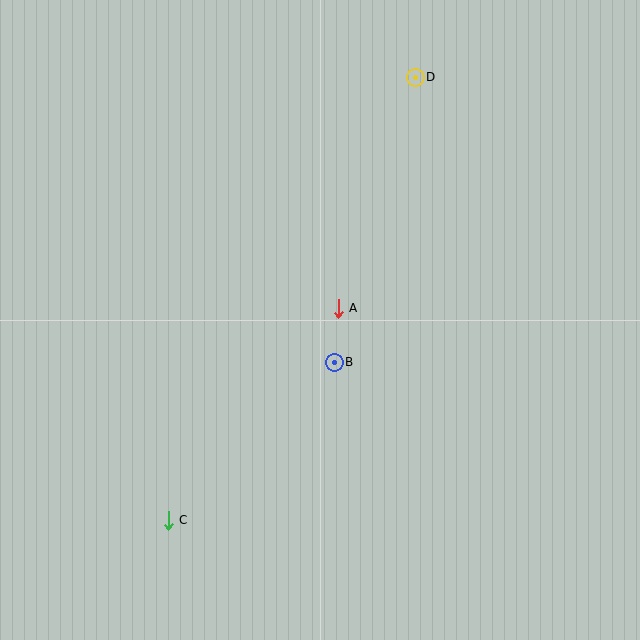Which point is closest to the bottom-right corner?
Point B is closest to the bottom-right corner.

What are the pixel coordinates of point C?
Point C is at (168, 520).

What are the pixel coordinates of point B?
Point B is at (334, 362).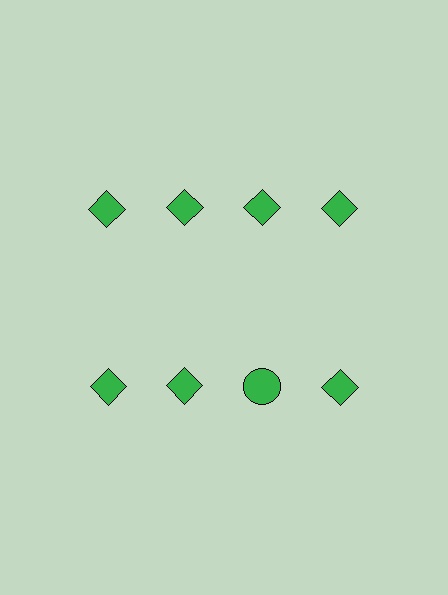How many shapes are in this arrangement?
There are 8 shapes arranged in a grid pattern.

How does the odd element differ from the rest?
It has a different shape: circle instead of diamond.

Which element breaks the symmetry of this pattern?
The green circle in the second row, center column breaks the symmetry. All other shapes are green diamonds.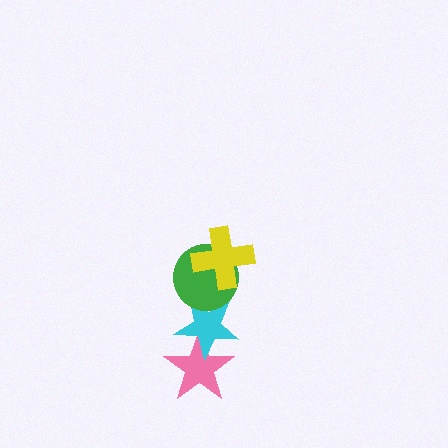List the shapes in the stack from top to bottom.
From top to bottom: the yellow cross, the green circle, the cyan star, the pink star.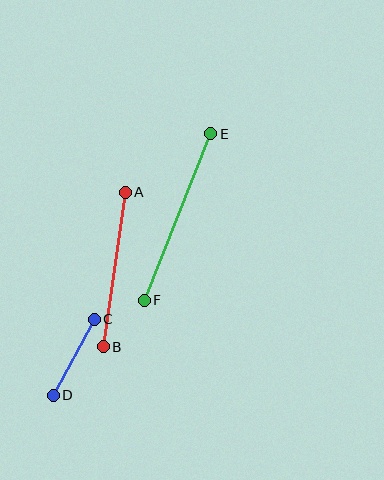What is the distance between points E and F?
The distance is approximately 179 pixels.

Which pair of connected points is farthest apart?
Points E and F are farthest apart.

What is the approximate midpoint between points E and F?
The midpoint is at approximately (178, 217) pixels.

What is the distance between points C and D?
The distance is approximately 87 pixels.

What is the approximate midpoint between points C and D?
The midpoint is at approximately (74, 357) pixels.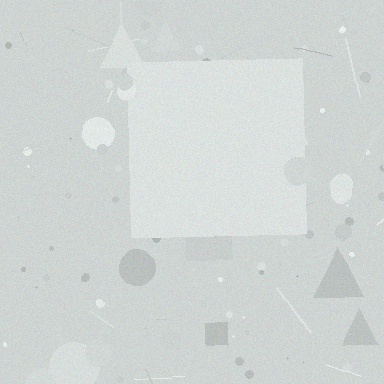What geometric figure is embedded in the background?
A square is embedded in the background.